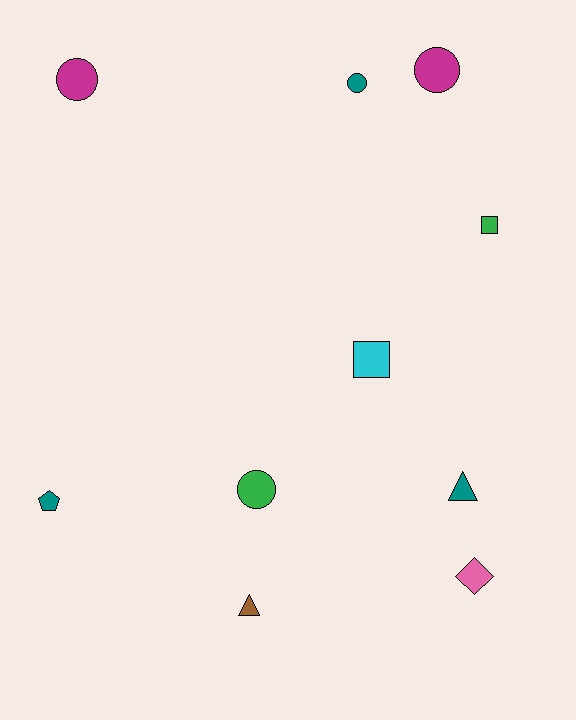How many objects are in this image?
There are 10 objects.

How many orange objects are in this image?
There are no orange objects.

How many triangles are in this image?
There are 2 triangles.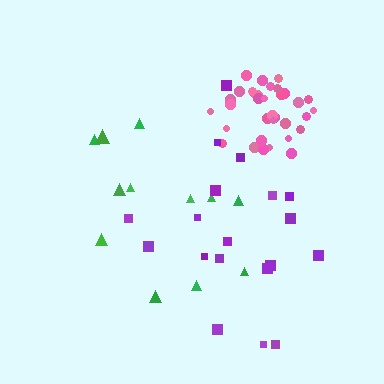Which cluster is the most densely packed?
Pink.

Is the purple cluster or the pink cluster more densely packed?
Pink.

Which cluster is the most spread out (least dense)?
Green.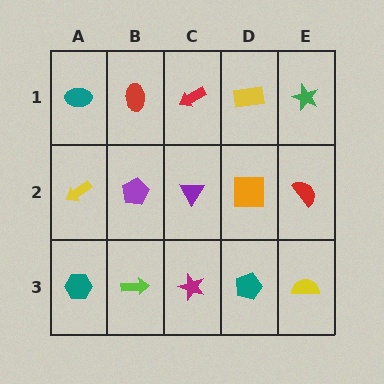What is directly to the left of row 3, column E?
A teal pentagon.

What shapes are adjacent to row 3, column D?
An orange square (row 2, column D), a magenta star (row 3, column C), a yellow semicircle (row 3, column E).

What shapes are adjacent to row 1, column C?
A purple triangle (row 2, column C), a red ellipse (row 1, column B), a yellow rectangle (row 1, column D).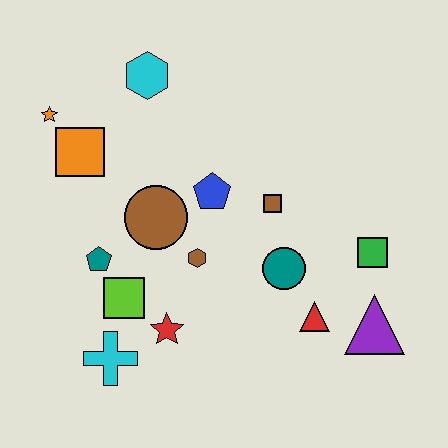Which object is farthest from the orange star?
The purple triangle is farthest from the orange star.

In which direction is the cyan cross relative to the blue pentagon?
The cyan cross is below the blue pentagon.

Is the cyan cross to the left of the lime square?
Yes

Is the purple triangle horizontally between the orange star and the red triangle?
No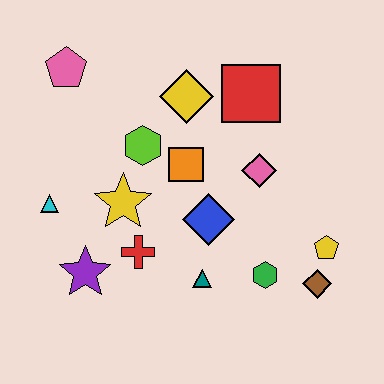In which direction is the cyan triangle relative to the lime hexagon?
The cyan triangle is to the left of the lime hexagon.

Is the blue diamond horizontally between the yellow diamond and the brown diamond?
Yes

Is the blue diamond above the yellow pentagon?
Yes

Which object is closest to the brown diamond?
The yellow pentagon is closest to the brown diamond.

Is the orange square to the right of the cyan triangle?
Yes